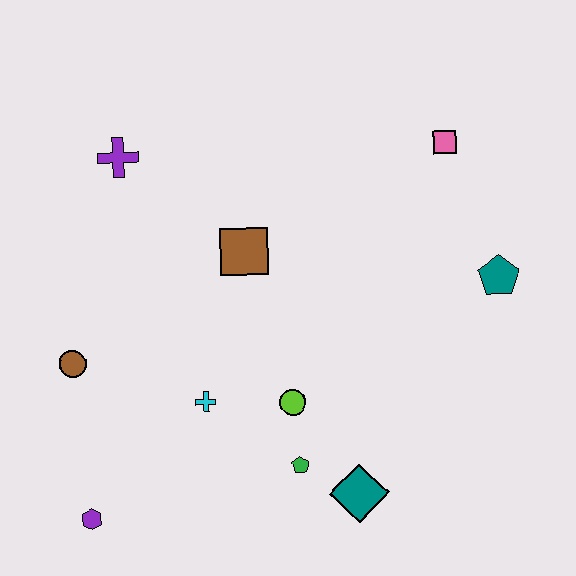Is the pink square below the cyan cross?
No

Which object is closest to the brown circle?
The cyan cross is closest to the brown circle.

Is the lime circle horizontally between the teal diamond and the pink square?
No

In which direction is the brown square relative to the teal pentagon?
The brown square is to the left of the teal pentagon.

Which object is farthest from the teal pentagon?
The purple hexagon is farthest from the teal pentagon.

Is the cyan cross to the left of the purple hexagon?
No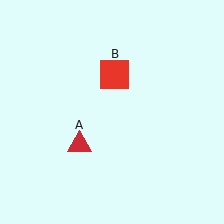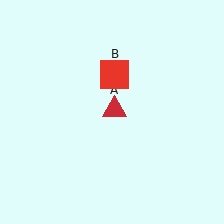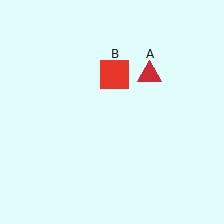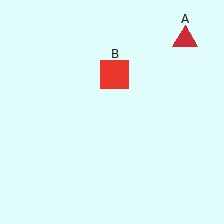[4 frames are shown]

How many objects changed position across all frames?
1 object changed position: red triangle (object A).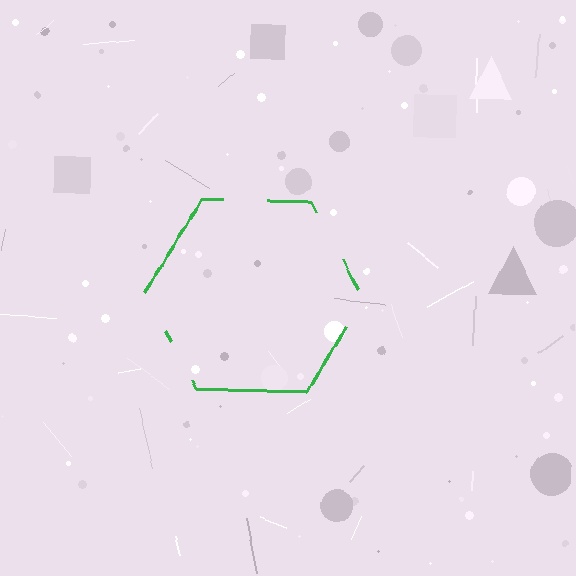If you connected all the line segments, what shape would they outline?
They would outline a hexagon.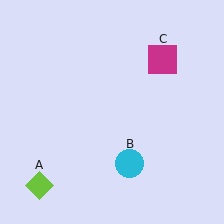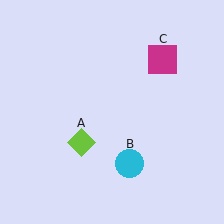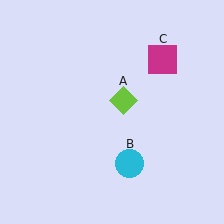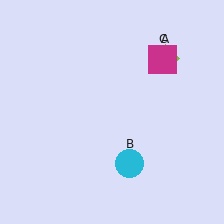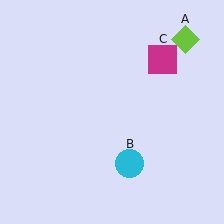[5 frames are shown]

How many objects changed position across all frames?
1 object changed position: lime diamond (object A).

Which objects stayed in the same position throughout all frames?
Cyan circle (object B) and magenta square (object C) remained stationary.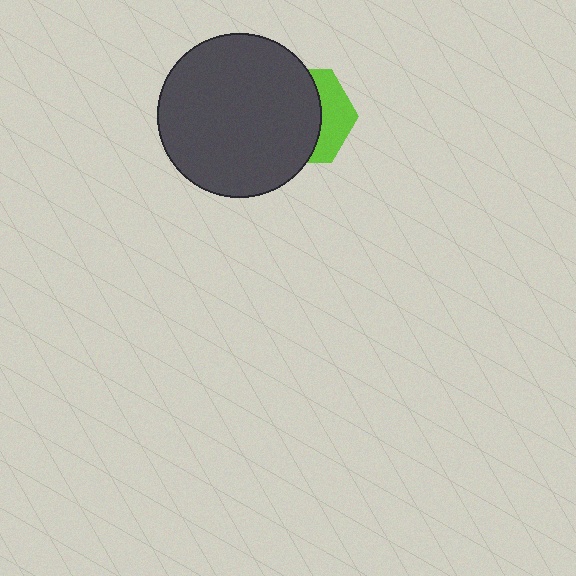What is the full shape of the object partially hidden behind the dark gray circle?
The partially hidden object is a lime hexagon.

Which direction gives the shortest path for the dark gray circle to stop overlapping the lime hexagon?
Moving left gives the shortest separation.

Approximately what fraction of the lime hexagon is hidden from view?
Roughly 65% of the lime hexagon is hidden behind the dark gray circle.